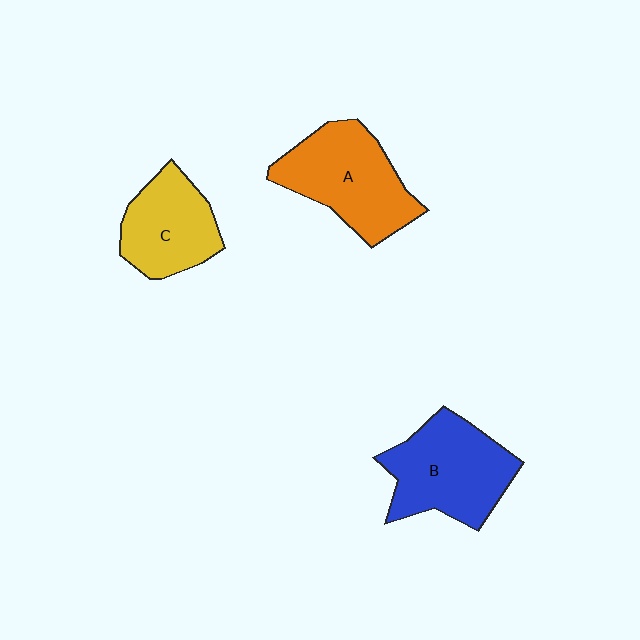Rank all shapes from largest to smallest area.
From largest to smallest: B (blue), A (orange), C (yellow).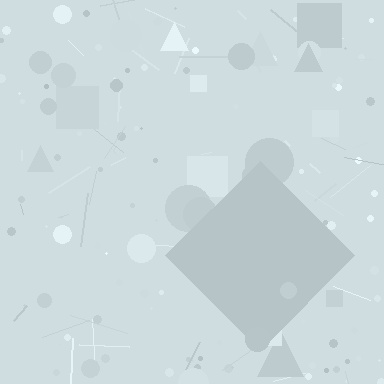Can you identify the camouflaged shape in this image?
The camouflaged shape is a diamond.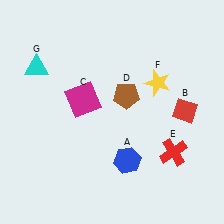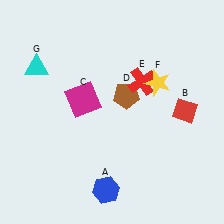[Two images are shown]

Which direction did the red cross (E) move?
The red cross (E) moved up.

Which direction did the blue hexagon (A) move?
The blue hexagon (A) moved down.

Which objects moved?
The objects that moved are: the blue hexagon (A), the red cross (E).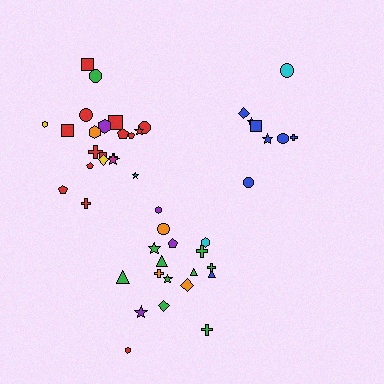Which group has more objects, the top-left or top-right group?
The top-left group.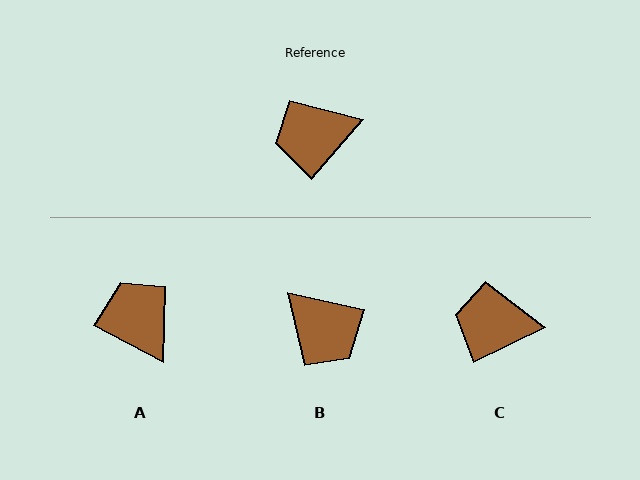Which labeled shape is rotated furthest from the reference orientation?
B, about 118 degrees away.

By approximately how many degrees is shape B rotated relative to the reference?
Approximately 118 degrees counter-clockwise.